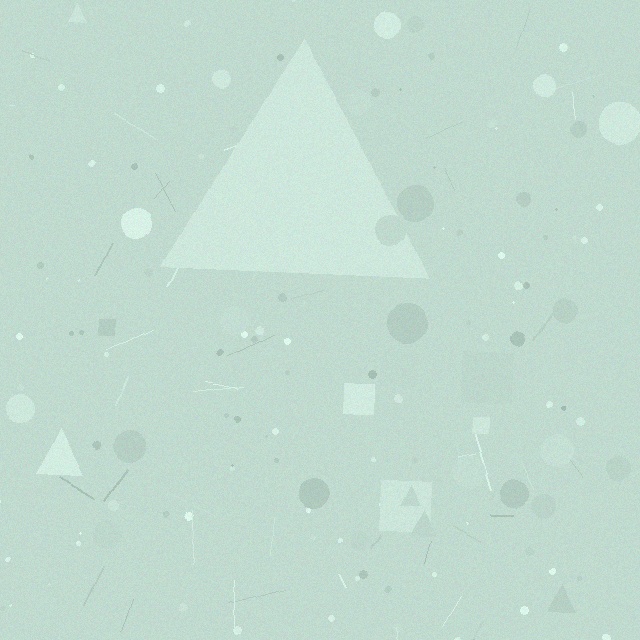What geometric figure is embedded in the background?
A triangle is embedded in the background.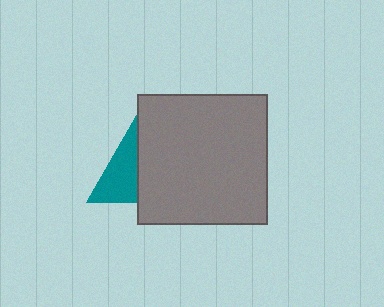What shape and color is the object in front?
The object in front is a gray square.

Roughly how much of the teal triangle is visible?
About half of it is visible (roughly 52%).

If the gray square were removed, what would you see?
You would see the complete teal triangle.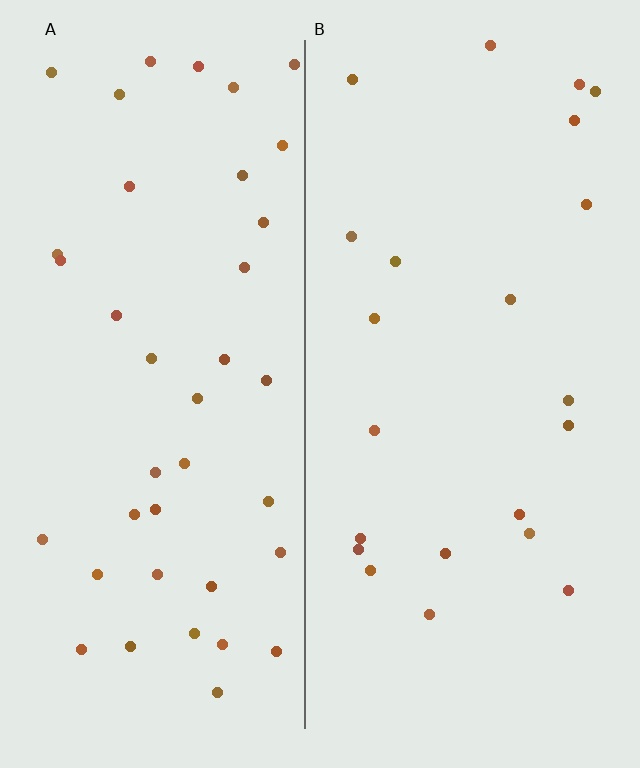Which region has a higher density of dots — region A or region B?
A (the left).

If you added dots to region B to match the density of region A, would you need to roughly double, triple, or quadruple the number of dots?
Approximately double.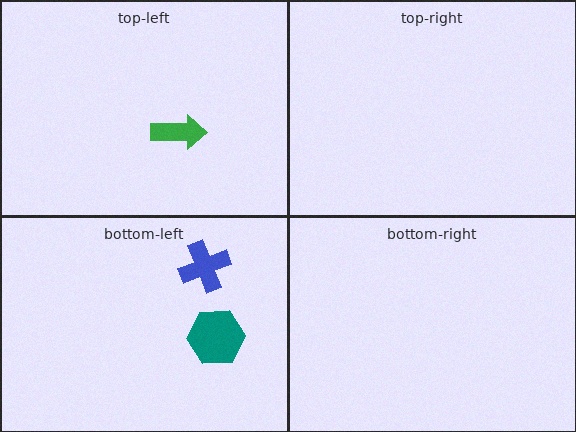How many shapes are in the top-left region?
1.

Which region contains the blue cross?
The bottom-left region.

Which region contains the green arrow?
The top-left region.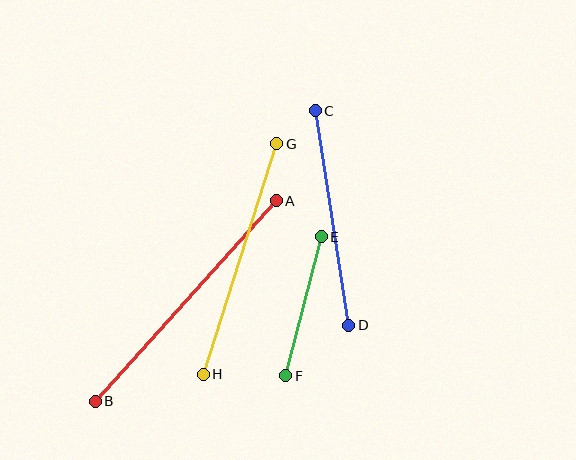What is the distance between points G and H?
The distance is approximately 242 pixels.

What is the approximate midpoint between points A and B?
The midpoint is at approximately (186, 301) pixels.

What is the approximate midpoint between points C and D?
The midpoint is at approximately (332, 218) pixels.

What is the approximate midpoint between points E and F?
The midpoint is at approximately (303, 306) pixels.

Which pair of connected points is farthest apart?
Points A and B are farthest apart.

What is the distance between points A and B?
The distance is approximately 270 pixels.